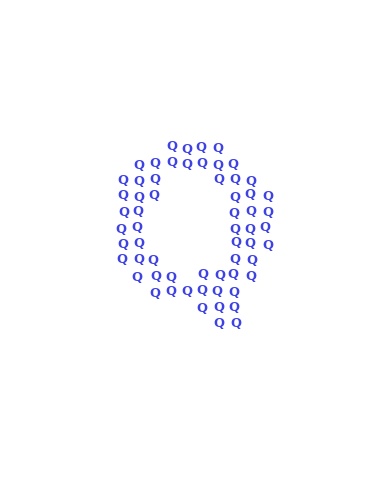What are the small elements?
The small elements are letter Q's.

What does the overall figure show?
The overall figure shows the letter Q.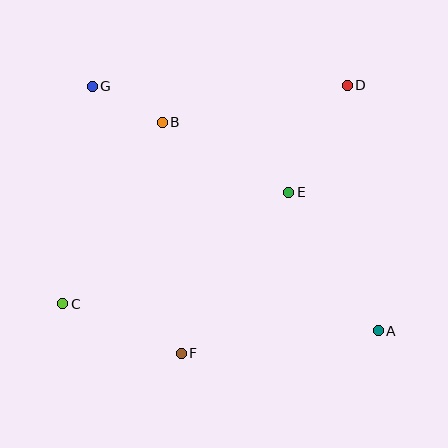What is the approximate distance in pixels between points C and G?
The distance between C and G is approximately 220 pixels.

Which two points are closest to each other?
Points B and G are closest to each other.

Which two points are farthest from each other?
Points A and G are farthest from each other.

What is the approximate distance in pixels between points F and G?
The distance between F and G is approximately 282 pixels.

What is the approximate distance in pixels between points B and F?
The distance between B and F is approximately 232 pixels.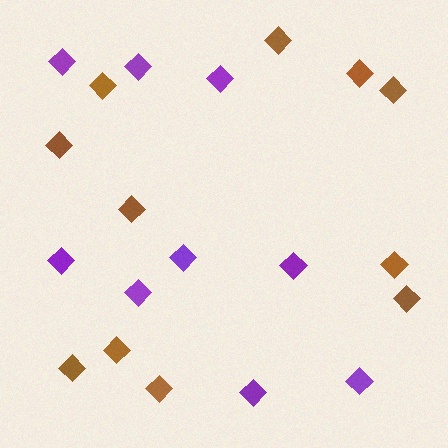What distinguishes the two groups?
There are 2 groups: one group of purple diamonds (9) and one group of brown diamonds (11).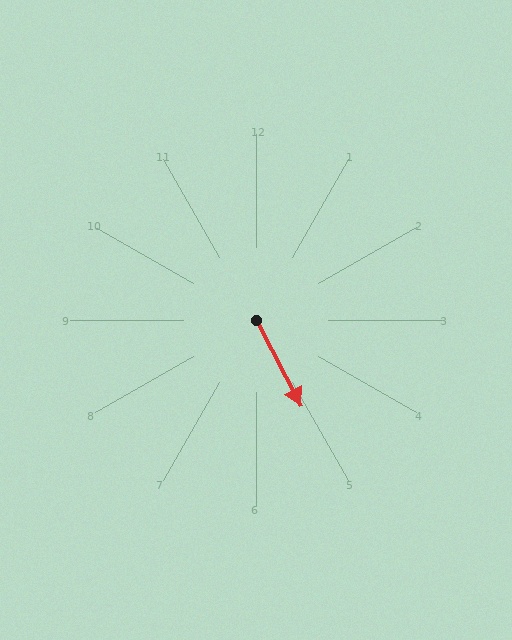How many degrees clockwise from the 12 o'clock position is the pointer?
Approximately 153 degrees.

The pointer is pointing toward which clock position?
Roughly 5 o'clock.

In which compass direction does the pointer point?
Southeast.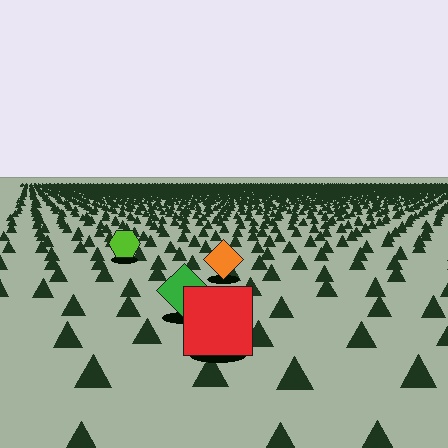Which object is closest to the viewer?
The red square is closest. The texture marks near it are larger and more spread out.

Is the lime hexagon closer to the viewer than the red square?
No. The red square is closer — you can tell from the texture gradient: the ground texture is coarser near it.